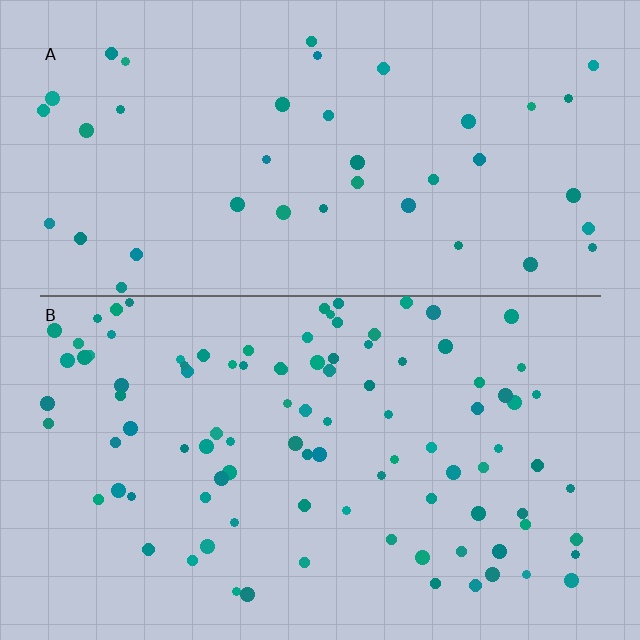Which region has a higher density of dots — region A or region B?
B (the bottom).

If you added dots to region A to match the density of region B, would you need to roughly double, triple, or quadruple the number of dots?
Approximately double.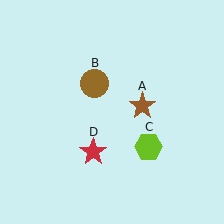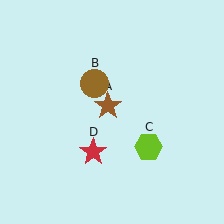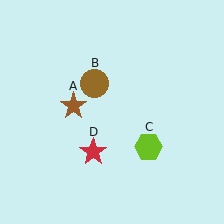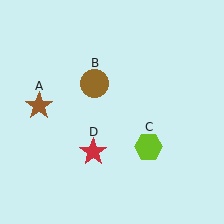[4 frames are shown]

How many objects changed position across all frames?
1 object changed position: brown star (object A).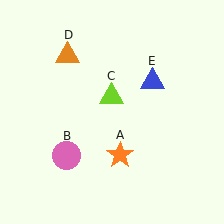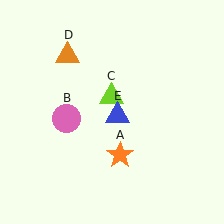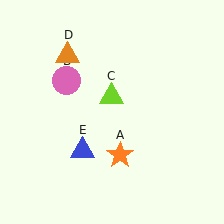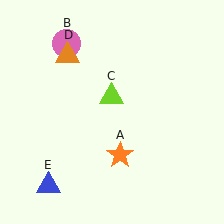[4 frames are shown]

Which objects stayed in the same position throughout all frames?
Orange star (object A) and lime triangle (object C) and orange triangle (object D) remained stationary.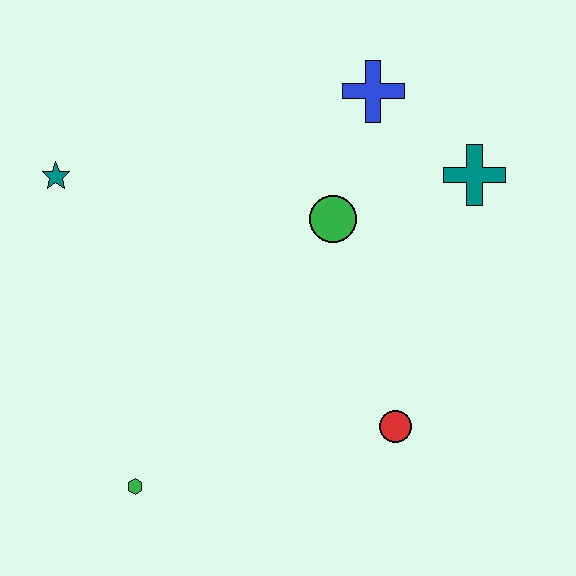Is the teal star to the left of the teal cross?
Yes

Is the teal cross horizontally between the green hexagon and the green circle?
No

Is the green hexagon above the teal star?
No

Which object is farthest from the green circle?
The green hexagon is farthest from the green circle.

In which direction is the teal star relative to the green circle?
The teal star is to the left of the green circle.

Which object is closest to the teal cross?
The blue cross is closest to the teal cross.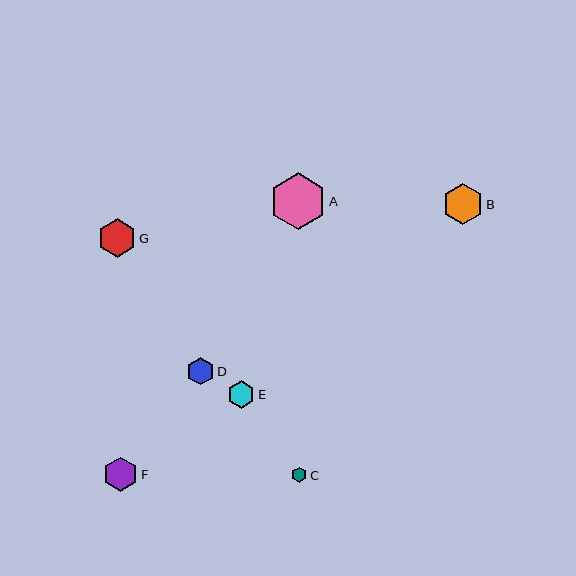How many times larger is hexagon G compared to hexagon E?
Hexagon G is approximately 1.4 times the size of hexagon E.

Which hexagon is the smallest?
Hexagon C is the smallest with a size of approximately 15 pixels.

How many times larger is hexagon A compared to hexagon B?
Hexagon A is approximately 1.4 times the size of hexagon B.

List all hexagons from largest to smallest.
From largest to smallest: A, B, G, F, E, D, C.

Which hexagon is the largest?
Hexagon A is the largest with a size of approximately 56 pixels.